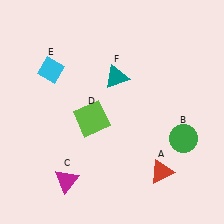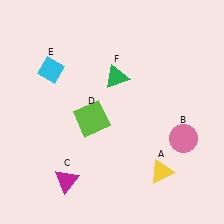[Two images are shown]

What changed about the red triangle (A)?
In Image 1, A is red. In Image 2, it changed to yellow.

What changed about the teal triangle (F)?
In Image 1, F is teal. In Image 2, it changed to green.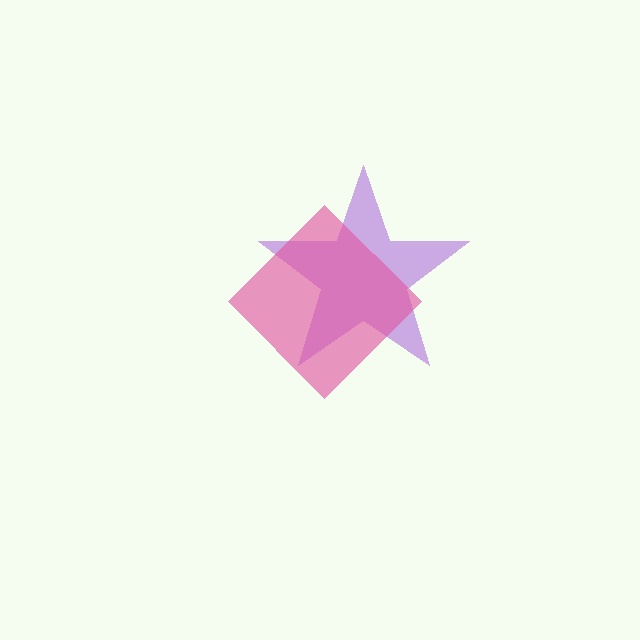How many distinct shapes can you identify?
There are 2 distinct shapes: a purple star, a pink diamond.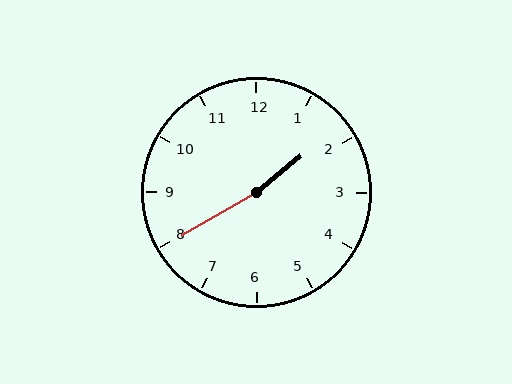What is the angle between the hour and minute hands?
Approximately 170 degrees.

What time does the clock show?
1:40.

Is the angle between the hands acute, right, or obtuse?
It is obtuse.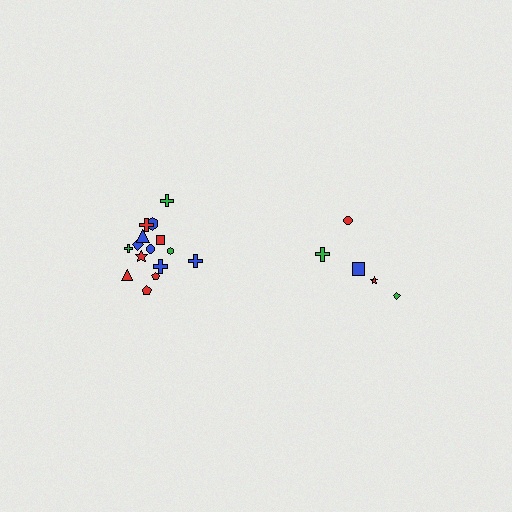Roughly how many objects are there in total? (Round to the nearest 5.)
Roughly 20 objects in total.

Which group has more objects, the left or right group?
The left group.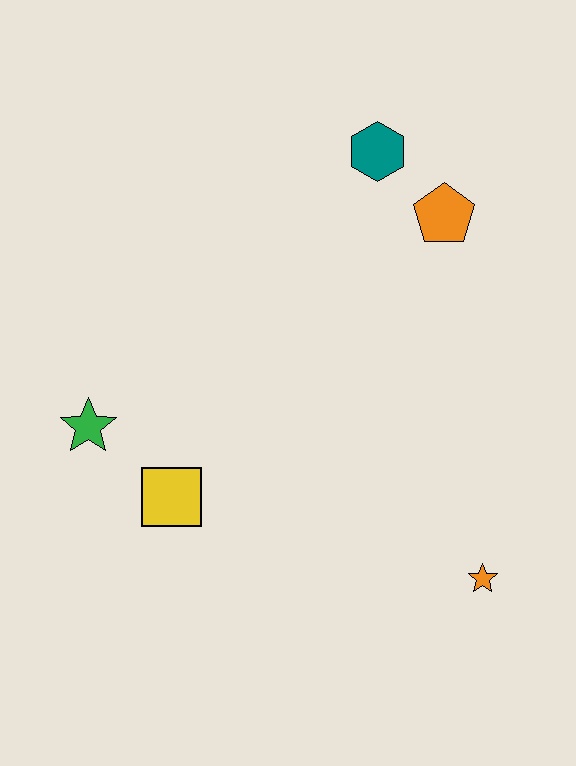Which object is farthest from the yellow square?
The teal hexagon is farthest from the yellow square.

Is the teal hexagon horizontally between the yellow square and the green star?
No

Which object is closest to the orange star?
The yellow square is closest to the orange star.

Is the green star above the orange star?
Yes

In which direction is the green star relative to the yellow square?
The green star is to the left of the yellow square.